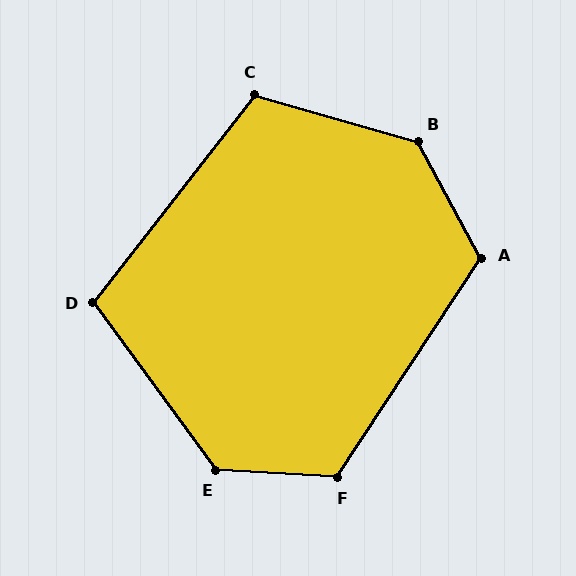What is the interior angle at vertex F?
Approximately 120 degrees (obtuse).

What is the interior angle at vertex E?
Approximately 130 degrees (obtuse).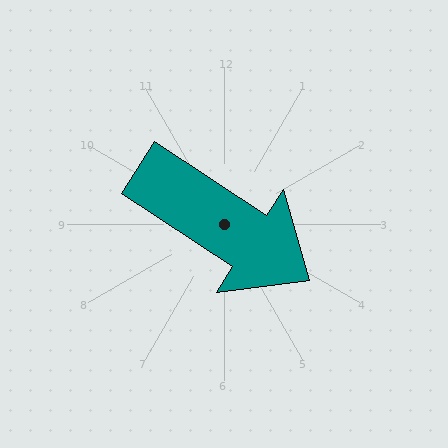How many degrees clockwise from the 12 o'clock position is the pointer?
Approximately 123 degrees.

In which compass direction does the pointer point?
Southeast.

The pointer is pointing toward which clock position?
Roughly 4 o'clock.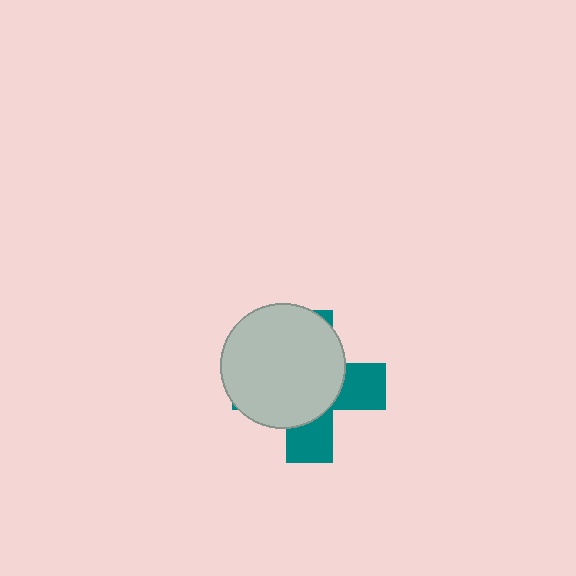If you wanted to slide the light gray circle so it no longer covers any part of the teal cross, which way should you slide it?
Slide it toward the upper-left — that is the most direct way to separate the two shapes.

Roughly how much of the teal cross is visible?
A small part of it is visible (roughly 35%).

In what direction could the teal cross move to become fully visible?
The teal cross could move toward the lower-right. That would shift it out from behind the light gray circle entirely.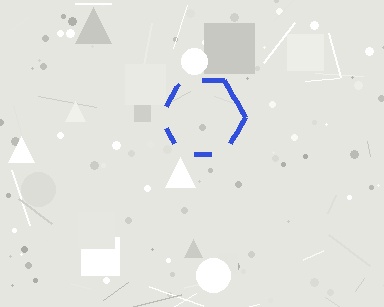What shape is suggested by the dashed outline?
The dashed outline suggests a hexagon.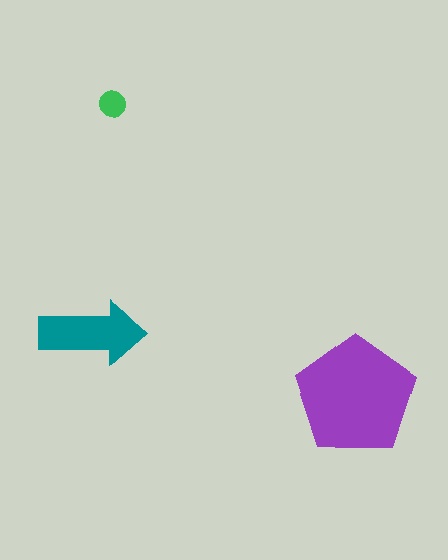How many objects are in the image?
There are 3 objects in the image.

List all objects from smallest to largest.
The green circle, the teal arrow, the purple pentagon.